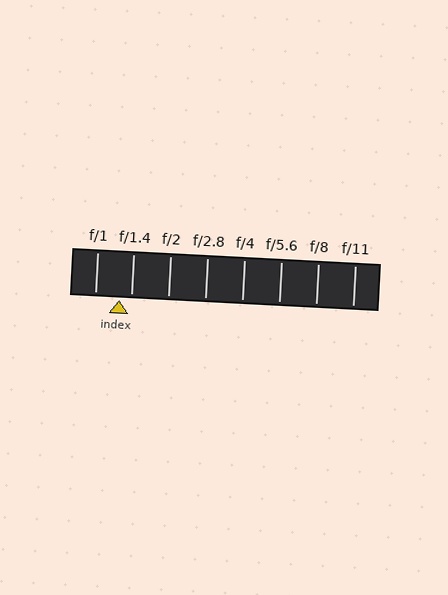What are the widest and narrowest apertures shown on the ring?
The widest aperture shown is f/1 and the narrowest is f/11.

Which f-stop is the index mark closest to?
The index mark is closest to f/1.4.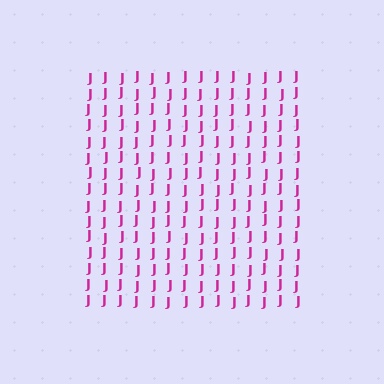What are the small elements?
The small elements are letter J's.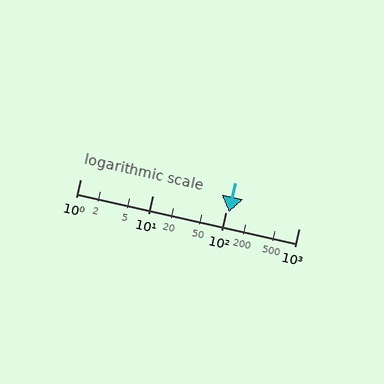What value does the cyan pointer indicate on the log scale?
The pointer indicates approximately 110.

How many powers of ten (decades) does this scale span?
The scale spans 3 decades, from 1 to 1000.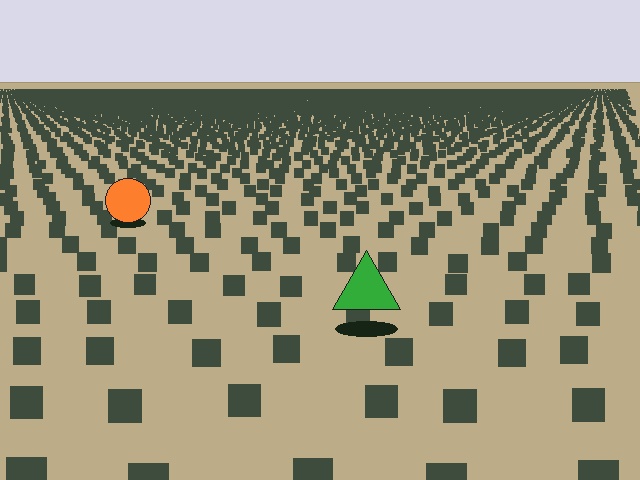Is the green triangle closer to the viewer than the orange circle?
Yes. The green triangle is closer — you can tell from the texture gradient: the ground texture is coarser near it.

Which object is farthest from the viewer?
The orange circle is farthest from the viewer. It appears smaller and the ground texture around it is denser.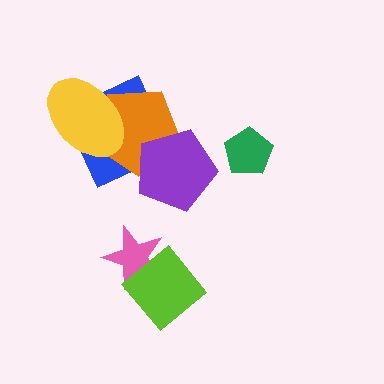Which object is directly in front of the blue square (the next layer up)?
The orange pentagon is directly in front of the blue square.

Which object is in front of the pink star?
The lime diamond is in front of the pink star.